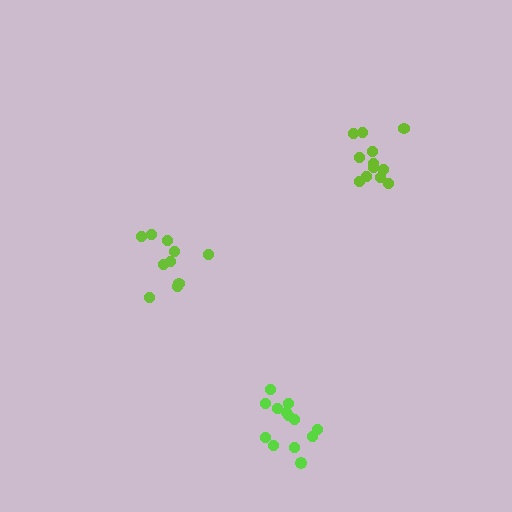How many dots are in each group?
Group 1: 10 dots, Group 2: 13 dots, Group 3: 12 dots (35 total).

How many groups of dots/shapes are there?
There are 3 groups.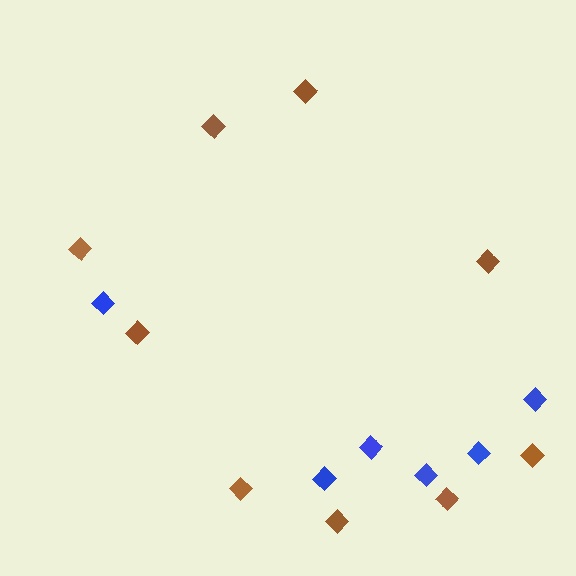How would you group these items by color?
There are 2 groups: one group of brown diamonds (9) and one group of blue diamonds (6).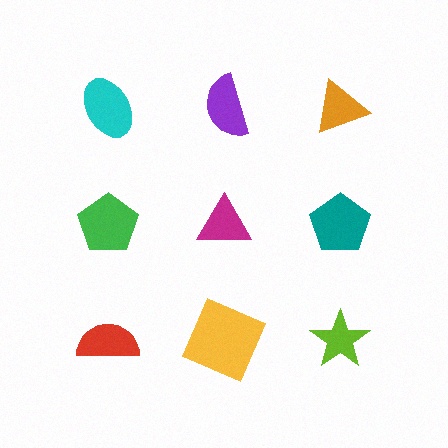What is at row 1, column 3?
An orange triangle.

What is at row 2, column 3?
A teal pentagon.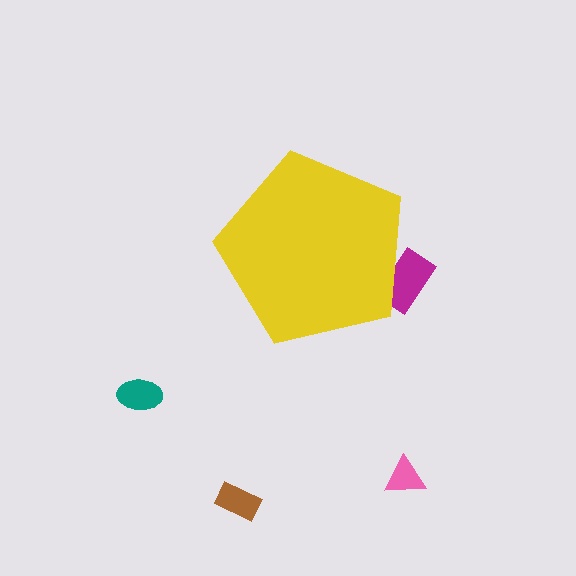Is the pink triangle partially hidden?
No, the pink triangle is fully visible.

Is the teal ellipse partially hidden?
No, the teal ellipse is fully visible.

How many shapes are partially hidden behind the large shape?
1 shape is partially hidden.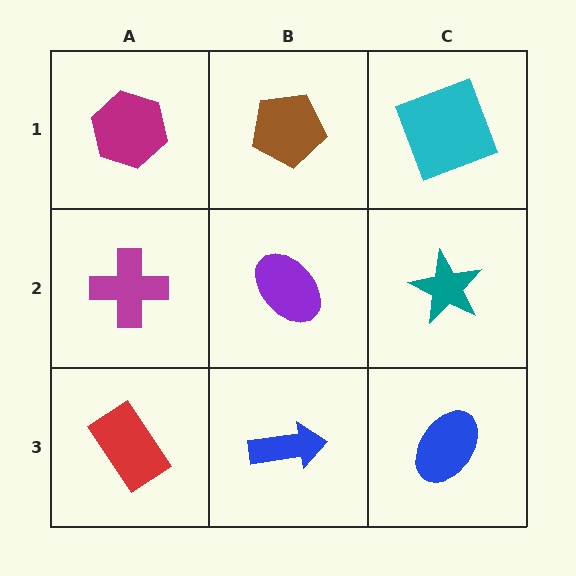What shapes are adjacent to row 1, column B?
A purple ellipse (row 2, column B), a magenta hexagon (row 1, column A), a cyan square (row 1, column C).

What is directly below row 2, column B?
A blue arrow.